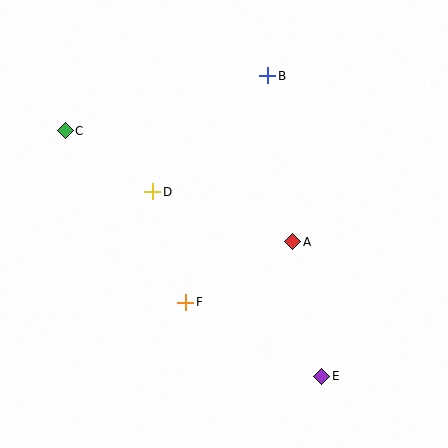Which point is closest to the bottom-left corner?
Point F is closest to the bottom-left corner.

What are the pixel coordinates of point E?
Point E is at (322, 376).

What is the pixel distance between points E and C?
The distance between E and C is 355 pixels.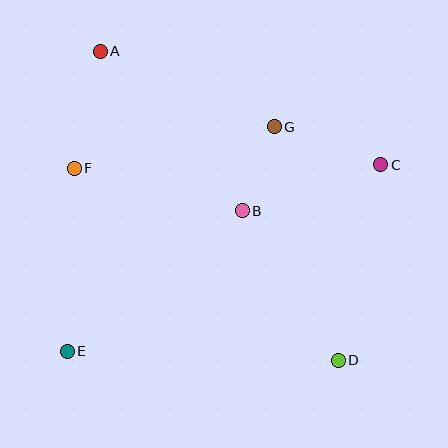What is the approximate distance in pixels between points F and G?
The distance between F and G is approximately 204 pixels.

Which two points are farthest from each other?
Points A and D are farthest from each other.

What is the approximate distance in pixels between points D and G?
The distance between D and G is approximately 242 pixels.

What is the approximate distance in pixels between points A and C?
The distance between A and C is approximately 303 pixels.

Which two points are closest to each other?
Points B and G are closest to each other.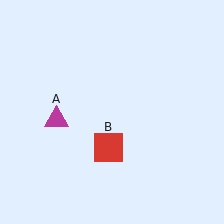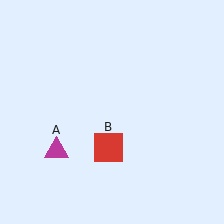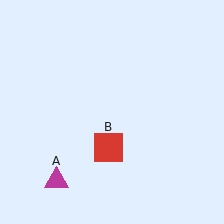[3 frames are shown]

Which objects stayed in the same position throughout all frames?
Red square (object B) remained stationary.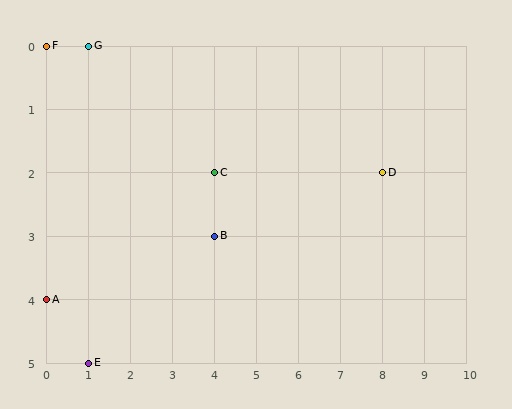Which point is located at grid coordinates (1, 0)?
Point G is at (1, 0).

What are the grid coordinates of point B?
Point B is at grid coordinates (4, 3).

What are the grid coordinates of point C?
Point C is at grid coordinates (4, 2).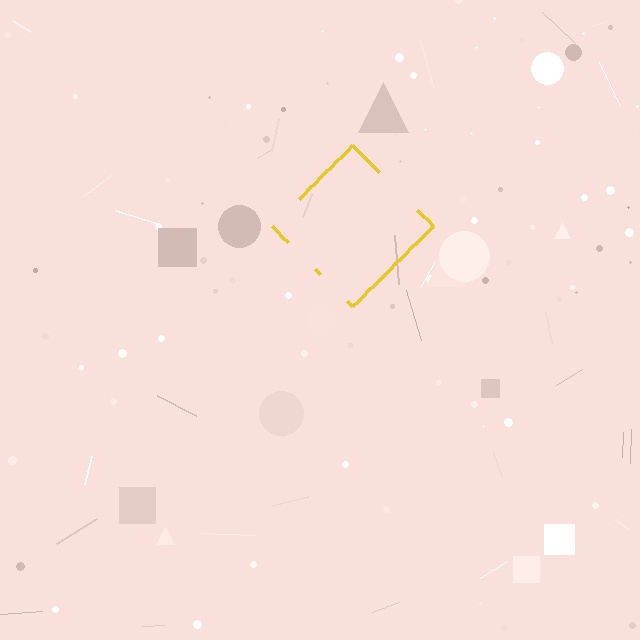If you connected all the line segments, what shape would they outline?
They would outline a diamond.